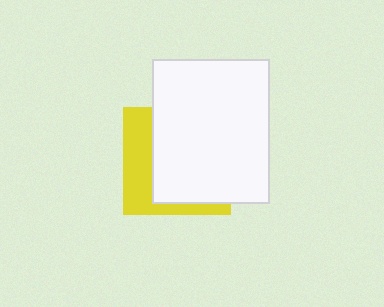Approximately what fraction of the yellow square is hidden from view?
Roughly 66% of the yellow square is hidden behind the white rectangle.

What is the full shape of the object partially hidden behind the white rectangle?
The partially hidden object is a yellow square.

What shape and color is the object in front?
The object in front is a white rectangle.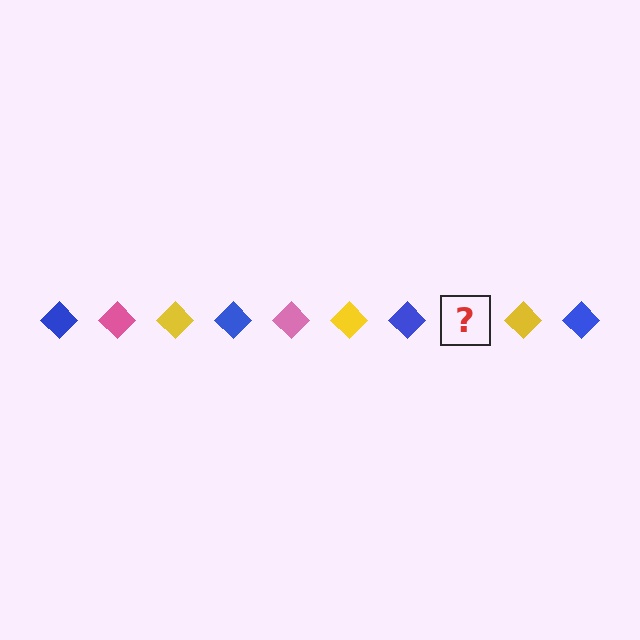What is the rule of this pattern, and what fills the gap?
The rule is that the pattern cycles through blue, pink, yellow diamonds. The gap should be filled with a pink diamond.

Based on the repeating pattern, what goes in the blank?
The blank should be a pink diamond.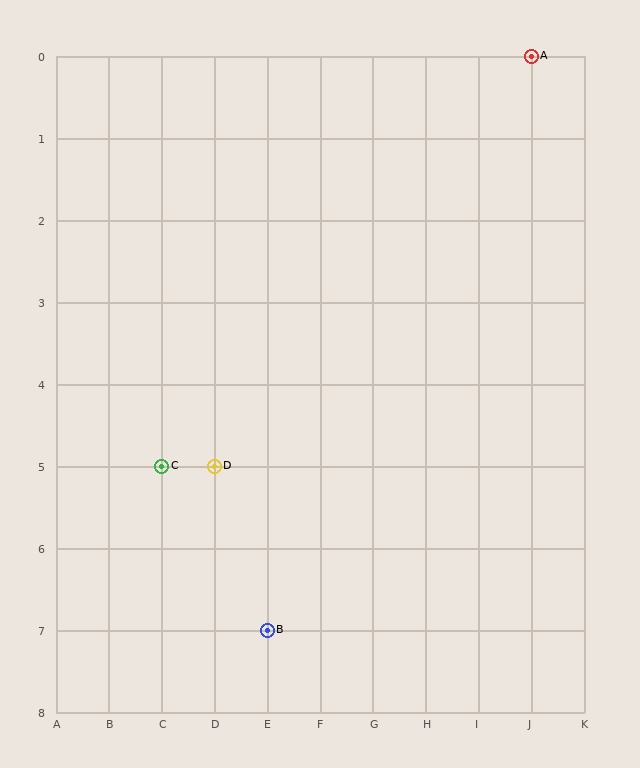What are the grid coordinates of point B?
Point B is at grid coordinates (E, 7).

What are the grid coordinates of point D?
Point D is at grid coordinates (D, 5).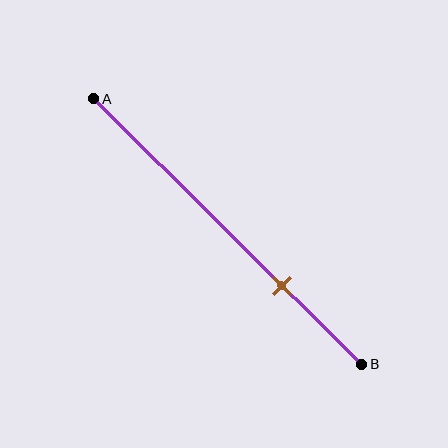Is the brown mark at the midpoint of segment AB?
No, the mark is at about 70% from A, not at the 50% midpoint.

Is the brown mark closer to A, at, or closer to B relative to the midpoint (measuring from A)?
The brown mark is closer to point B than the midpoint of segment AB.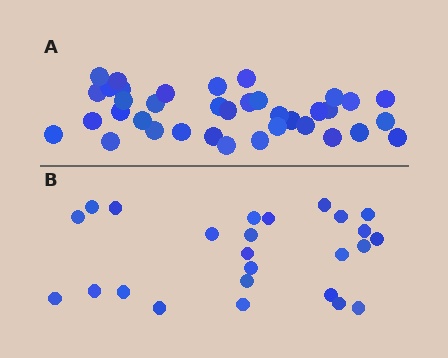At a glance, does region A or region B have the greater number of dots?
Region A (the top region) has more dots.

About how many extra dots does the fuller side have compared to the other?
Region A has roughly 12 or so more dots than region B.